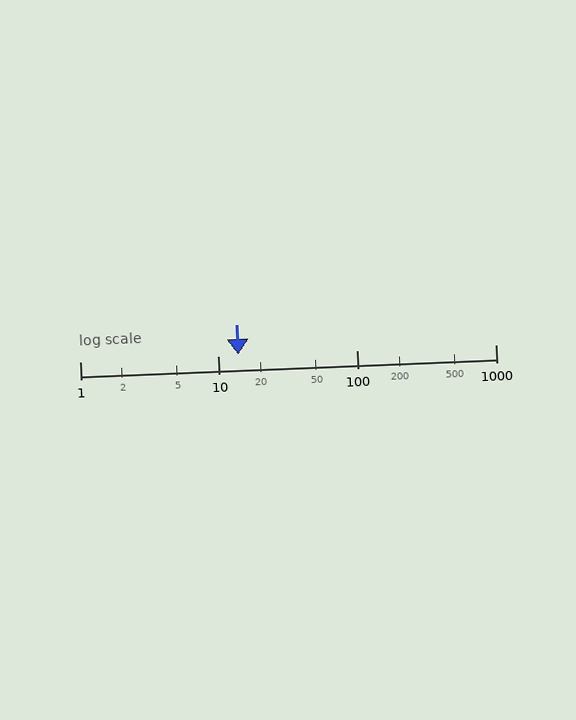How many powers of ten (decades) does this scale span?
The scale spans 3 decades, from 1 to 1000.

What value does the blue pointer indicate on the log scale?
The pointer indicates approximately 14.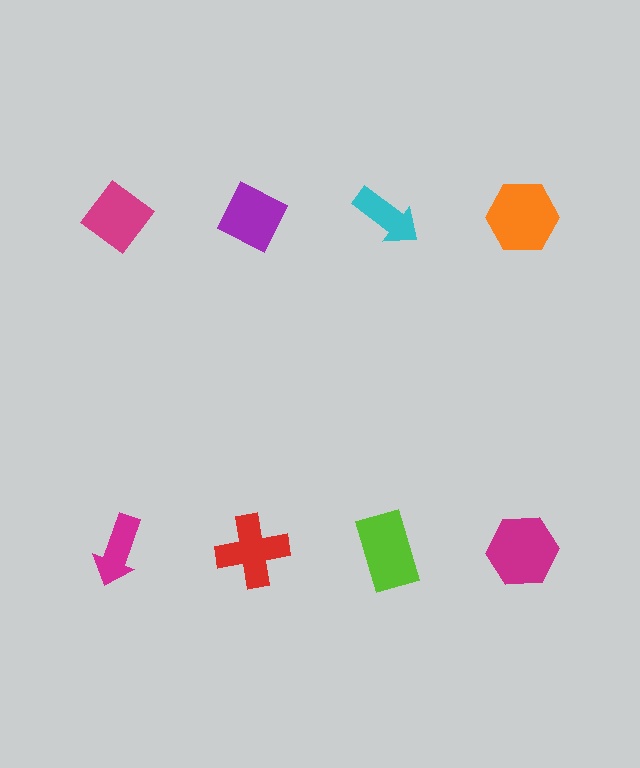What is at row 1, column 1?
A magenta diamond.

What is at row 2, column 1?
A magenta arrow.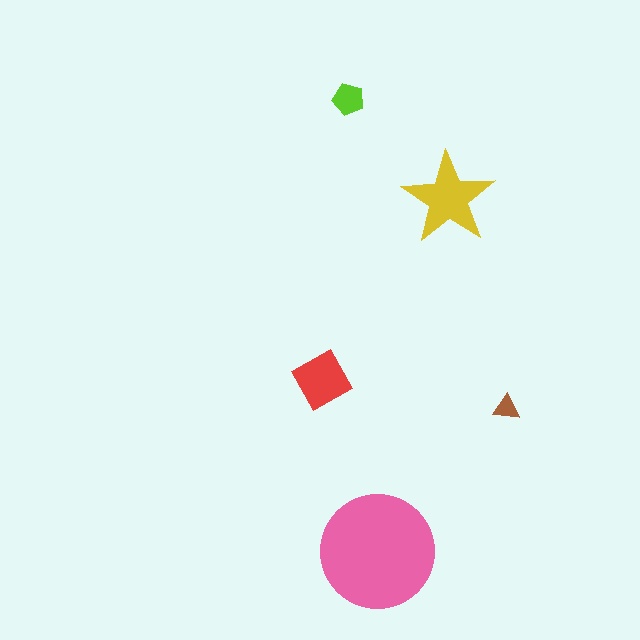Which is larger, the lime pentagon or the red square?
The red square.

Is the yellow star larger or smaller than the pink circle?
Smaller.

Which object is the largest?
The pink circle.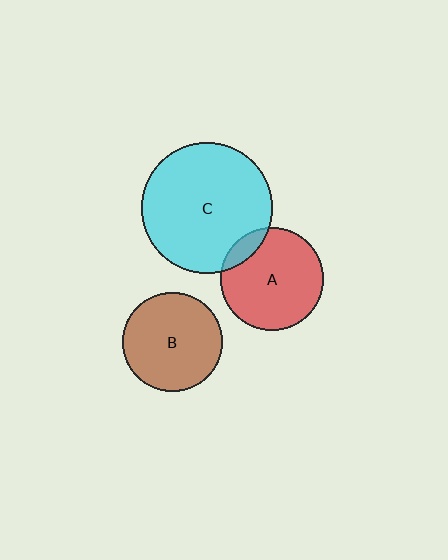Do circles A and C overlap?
Yes.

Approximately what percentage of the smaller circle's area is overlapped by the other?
Approximately 10%.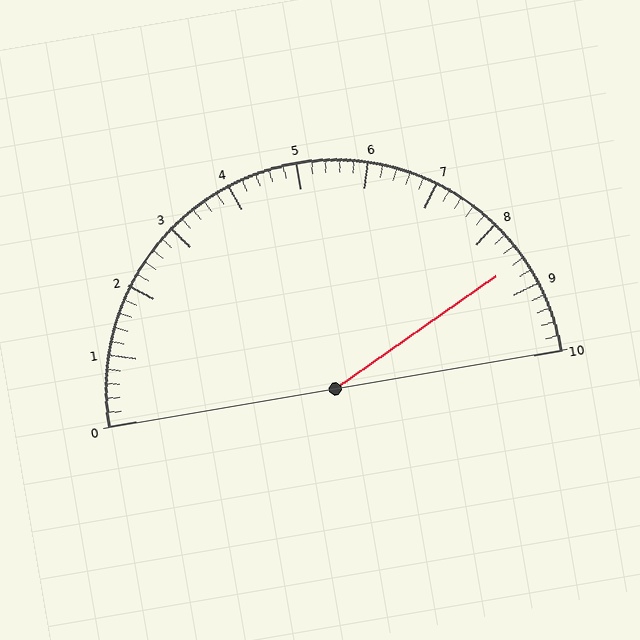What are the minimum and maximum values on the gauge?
The gauge ranges from 0 to 10.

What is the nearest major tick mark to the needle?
The nearest major tick mark is 9.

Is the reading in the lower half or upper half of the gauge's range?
The reading is in the upper half of the range (0 to 10).